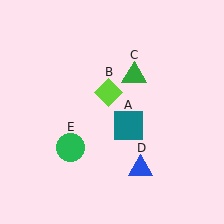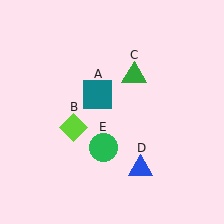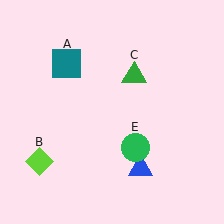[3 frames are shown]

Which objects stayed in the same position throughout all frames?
Green triangle (object C) and blue triangle (object D) remained stationary.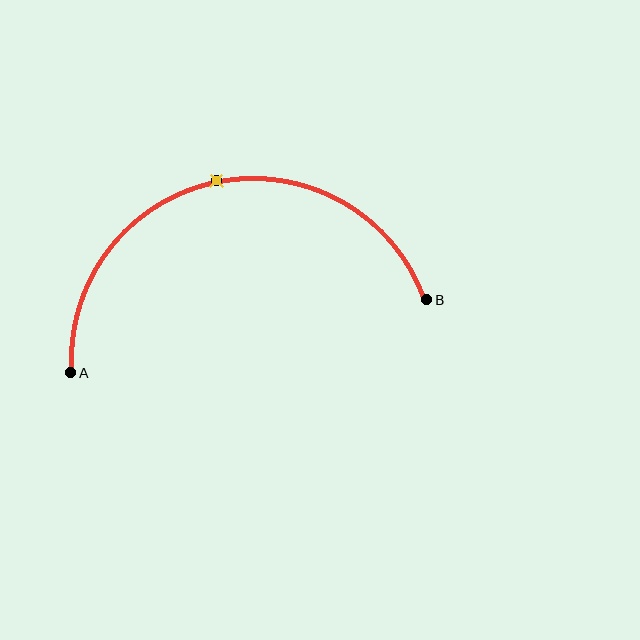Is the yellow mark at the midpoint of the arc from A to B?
Yes. The yellow mark lies on the arc at equal arc-length from both A and B — it is the arc midpoint.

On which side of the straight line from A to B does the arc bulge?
The arc bulges above the straight line connecting A and B.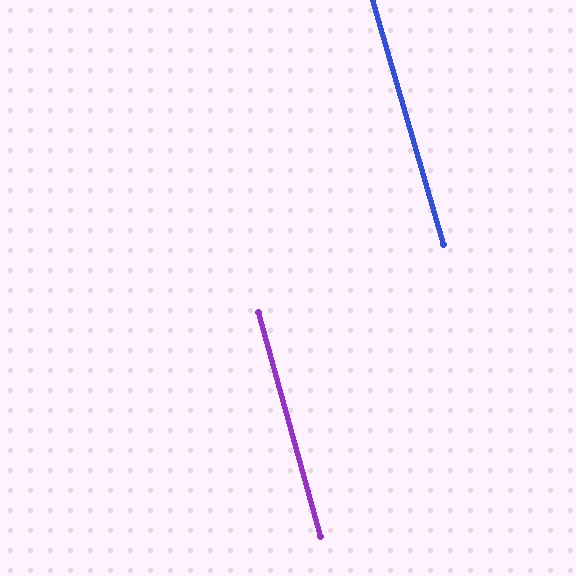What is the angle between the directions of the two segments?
Approximately 1 degree.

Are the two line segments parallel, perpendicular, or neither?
Parallel — their directions differ by only 0.7°.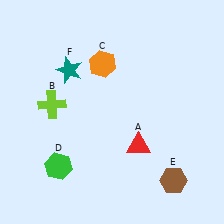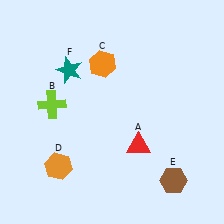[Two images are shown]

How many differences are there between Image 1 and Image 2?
There is 1 difference between the two images.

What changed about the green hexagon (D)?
In Image 1, D is green. In Image 2, it changed to orange.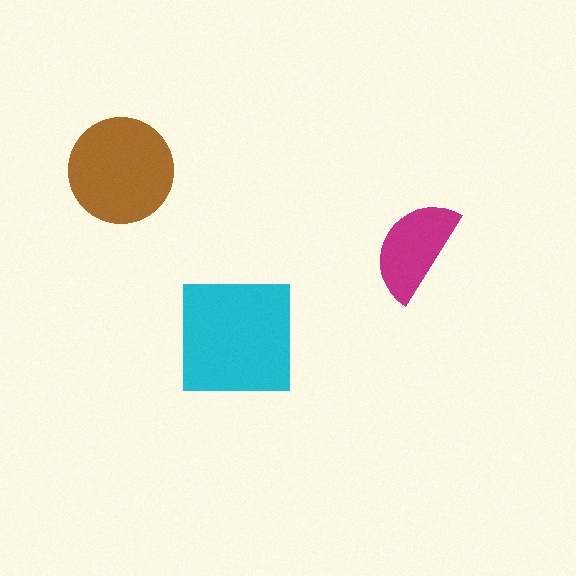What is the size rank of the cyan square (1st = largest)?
1st.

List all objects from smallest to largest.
The magenta semicircle, the brown circle, the cyan square.